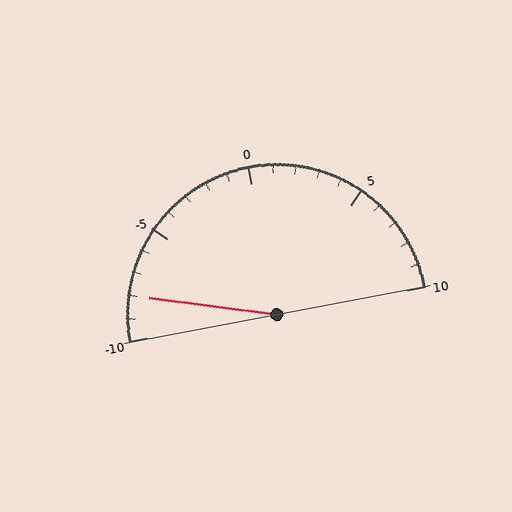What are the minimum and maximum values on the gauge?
The gauge ranges from -10 to 10.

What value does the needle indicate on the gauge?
The needle indicates approximately -8.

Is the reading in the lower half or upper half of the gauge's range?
The reading is in the lower half of the range (-10 to 10).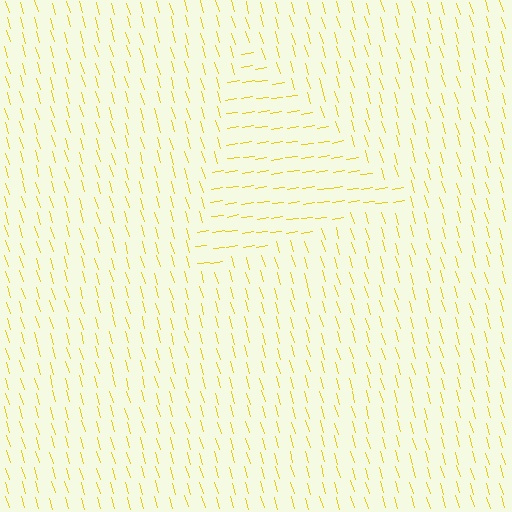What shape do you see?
I see a triangle.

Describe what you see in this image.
The image is filled with small yellow line segments. A triangle region in the image has lines oriented differently from the surrounding lines, creating a visible texture boundary.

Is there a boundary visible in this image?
Yes, there is a texture boundary formed by a change in line orientation.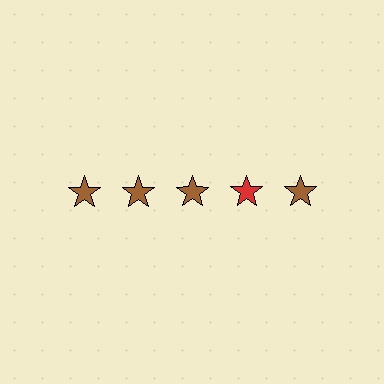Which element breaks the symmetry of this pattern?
The red star in the top row, second from right column breaks the symmetry. All other shapes are brown stars.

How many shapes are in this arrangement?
There are 5 shapes arranged in a grid pattern.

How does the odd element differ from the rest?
It has a different color: red instead of brown.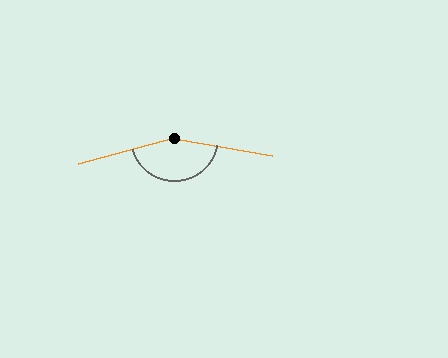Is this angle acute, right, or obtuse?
It is obtuse.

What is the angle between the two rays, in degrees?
Approximately 155 degrees.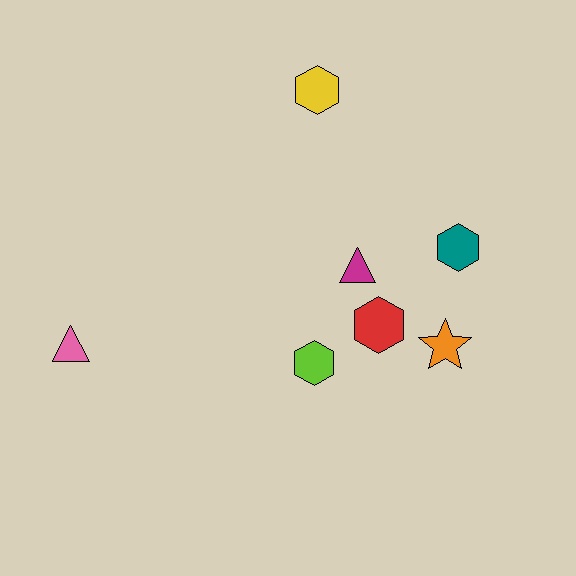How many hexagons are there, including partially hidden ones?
There are 4 hexagons.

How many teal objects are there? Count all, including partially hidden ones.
There is 1 teal object.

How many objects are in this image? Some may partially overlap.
There are 7 objects.